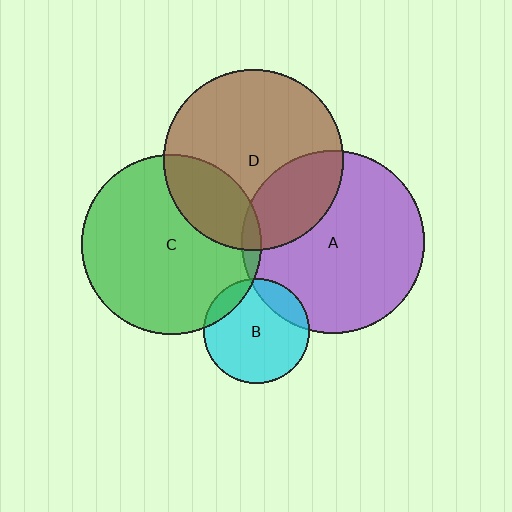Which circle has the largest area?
Circle A (purple).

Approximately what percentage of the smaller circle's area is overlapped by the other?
Approximately 25%.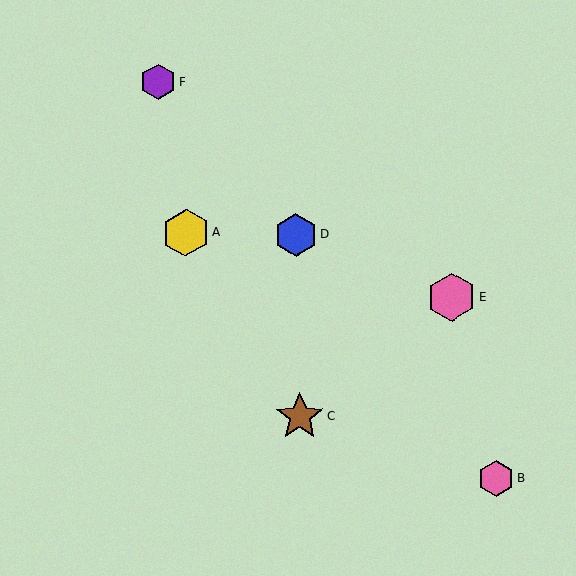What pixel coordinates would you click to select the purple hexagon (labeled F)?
Click at (158, 82) to select the purple hexagon F.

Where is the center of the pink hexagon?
The center of the pink hexagon is at (452, 297).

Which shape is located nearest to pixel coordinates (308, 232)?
The blue hexagon (labeled D) at (296, 235) is nearest to that location.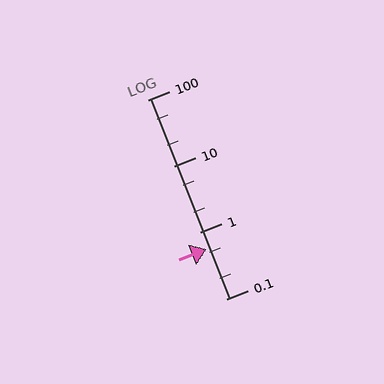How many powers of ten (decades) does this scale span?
The scale spans 3 decades, from 0.1 to 100.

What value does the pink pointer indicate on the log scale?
The pointer indicates approximately 0.56.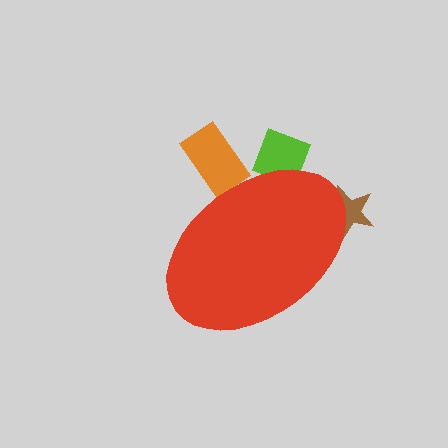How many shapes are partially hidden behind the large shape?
3 shapes are partially hidden.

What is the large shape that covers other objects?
A red ellipse.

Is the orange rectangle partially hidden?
Yes, the orange rectangle is partially hidden behind the red ellipse.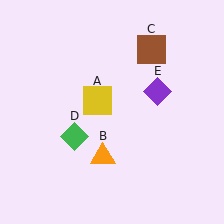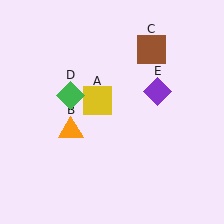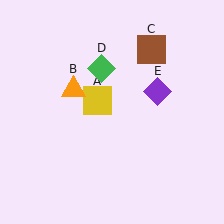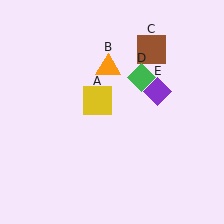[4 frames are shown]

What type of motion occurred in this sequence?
The orange triangle (object B), green diamond (object D) rotated clockwise around the center of the scene.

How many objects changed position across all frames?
2 objects changed position: orange triangle (object B), green diamond (object D).